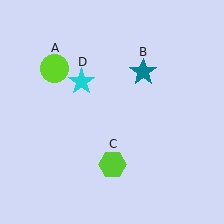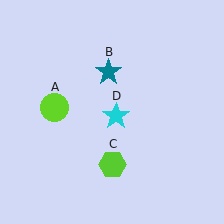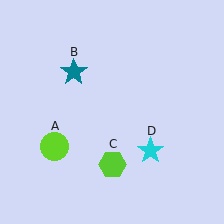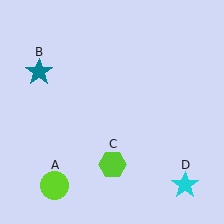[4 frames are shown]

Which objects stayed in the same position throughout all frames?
Lime hexagon (object C) remained stationary.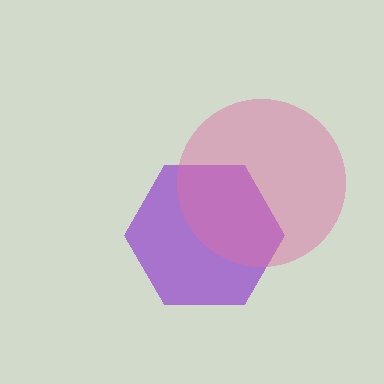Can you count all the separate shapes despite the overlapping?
Yes, there are 2 separate shapes.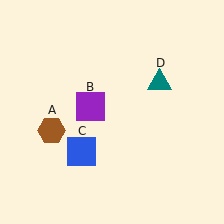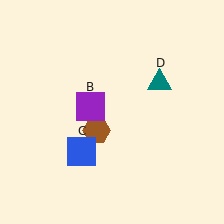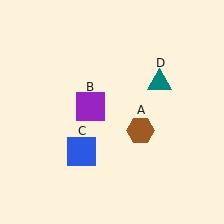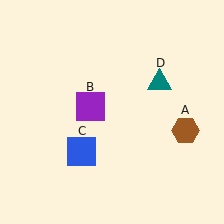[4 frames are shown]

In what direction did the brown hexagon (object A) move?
The brown hexagon (object A) moved right.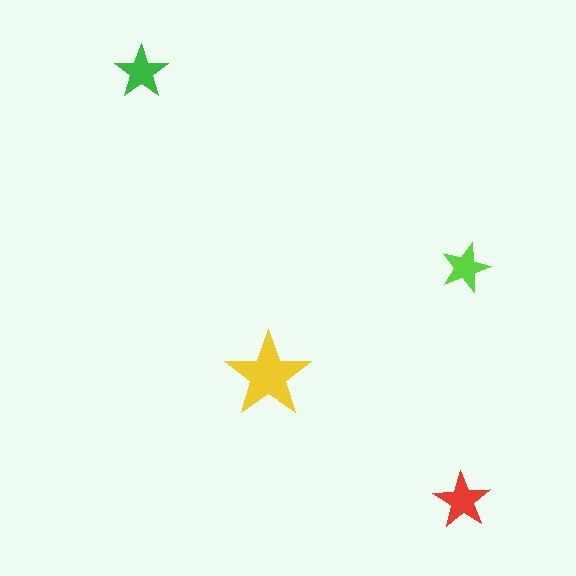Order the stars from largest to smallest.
the yellow one, the red one, the green one, the lime one.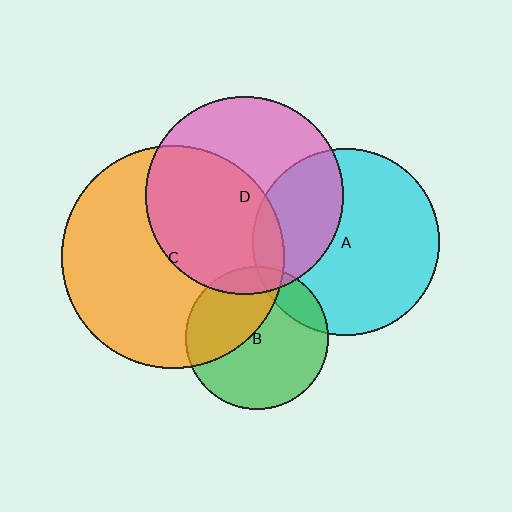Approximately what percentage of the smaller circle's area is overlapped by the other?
Approximately 10%.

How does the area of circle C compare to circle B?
Approximately 2.4 times.